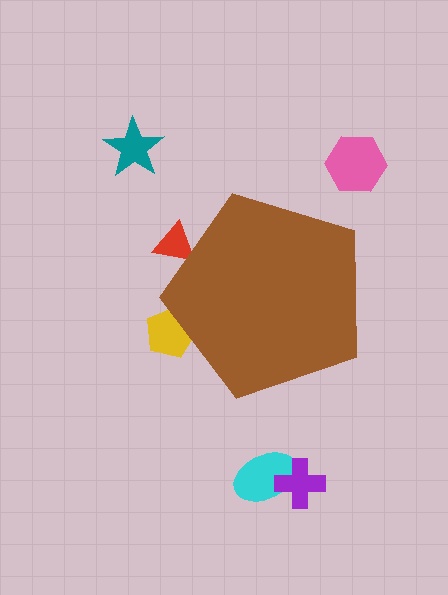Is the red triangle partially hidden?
Yes, the red triangle is partially hidden behind the brown pentagon.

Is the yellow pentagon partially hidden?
Yes, the yellow pentagon is partially hidden behind the brown pentagon.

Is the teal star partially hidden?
No, the teal star is fully visible.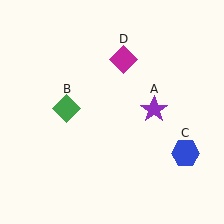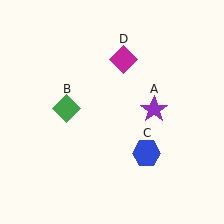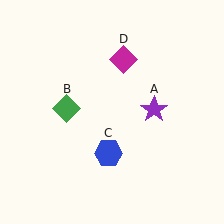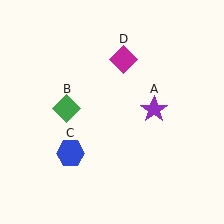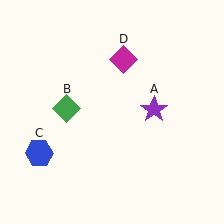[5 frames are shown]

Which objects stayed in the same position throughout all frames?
Purple star (object A) and green diamond (object B) and magenta diamond (object D) remained stationary.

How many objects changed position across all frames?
1 object changed position: blue hexagon (object C).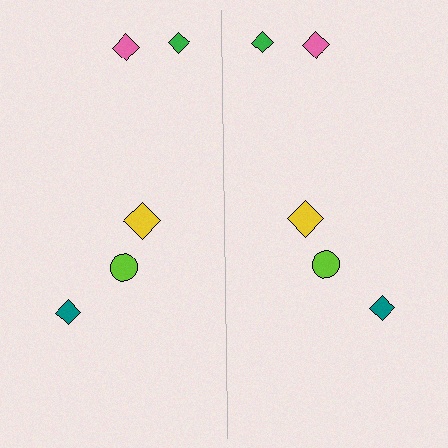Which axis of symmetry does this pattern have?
The pattern has a vertical axis of symmetry running through the center of the image.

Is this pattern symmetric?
Yes, this pattern has bilateral (reflection) symmetry.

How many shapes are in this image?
There are 10 shapes in this image.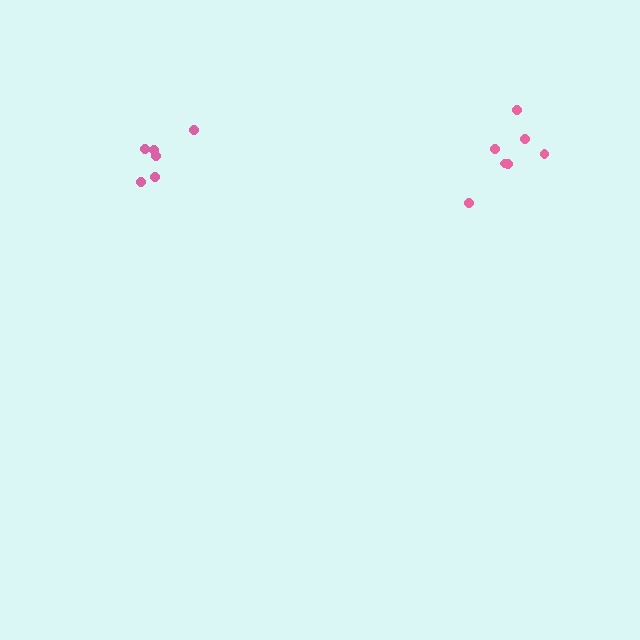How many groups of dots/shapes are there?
There are 2 groups.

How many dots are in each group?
Group 1: 7 dots, Group 2: 6 dots (13 total).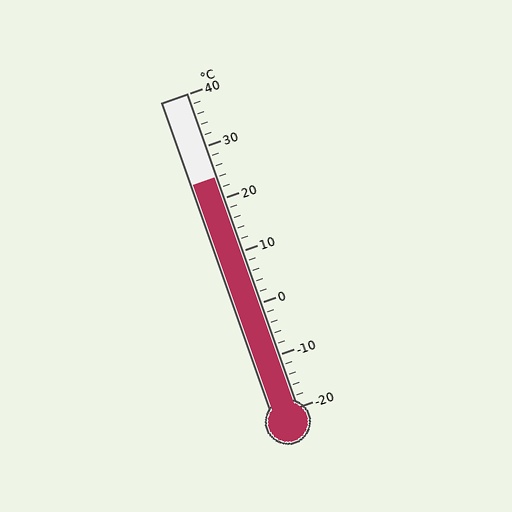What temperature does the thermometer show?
The thermometer shows approximately 24°C.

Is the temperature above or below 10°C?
The temperature is above 10°C.